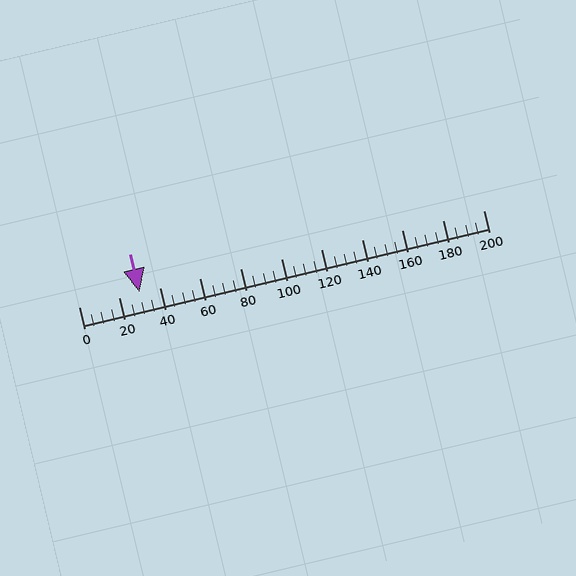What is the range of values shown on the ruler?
The ruler shows values from 0 to 200.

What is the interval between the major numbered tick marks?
The major tick marks are spaced 20 units apart.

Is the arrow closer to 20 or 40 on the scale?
The arrow is closer to 40.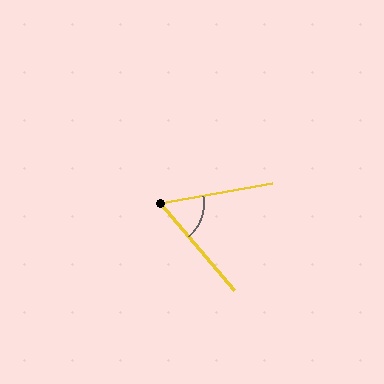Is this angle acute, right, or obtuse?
It is acute.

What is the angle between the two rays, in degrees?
Approximately 60 degrees.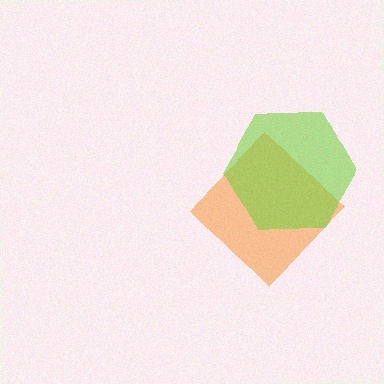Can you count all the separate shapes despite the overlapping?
Yes, there are 2 separate shapes.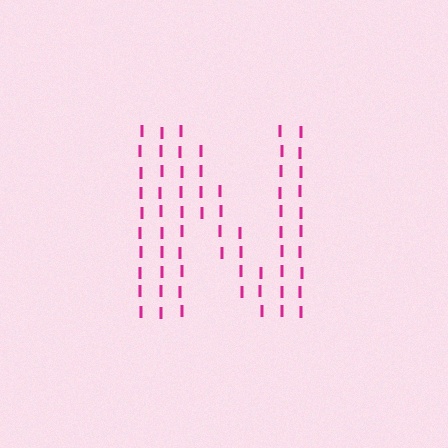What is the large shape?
The large shape is the letter N.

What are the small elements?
The small elements are letter I's.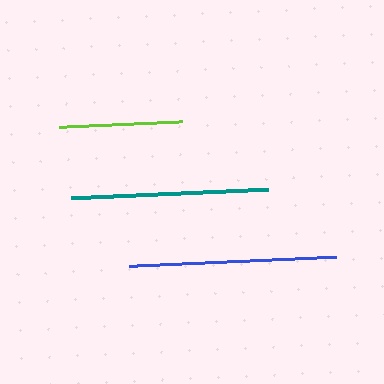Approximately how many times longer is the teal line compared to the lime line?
The teal line is approximately 1.6 times the length of the lime line.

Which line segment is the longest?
The blue line is the longest at approximately 207 pixels.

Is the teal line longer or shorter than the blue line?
The blue line is longer than the teal line.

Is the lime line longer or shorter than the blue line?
The blue line is longer than the lime line.